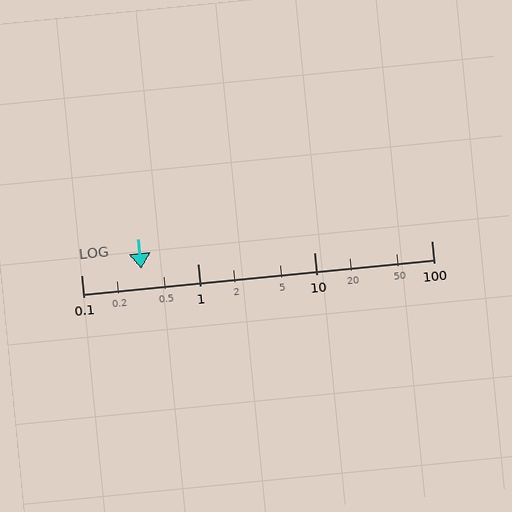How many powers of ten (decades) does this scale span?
The scale spans 3 decades, from 0.1 to 100.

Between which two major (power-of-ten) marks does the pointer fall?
The pointer is between 0.1 and 1.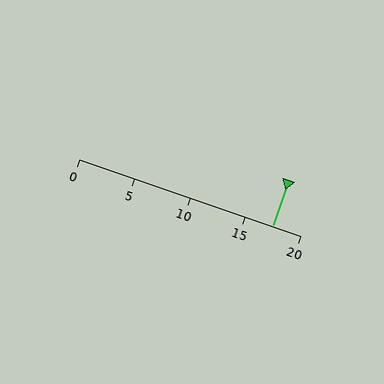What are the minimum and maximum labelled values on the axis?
The axis runs from 0 to 20.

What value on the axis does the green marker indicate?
The marker indicates approximately 17.5.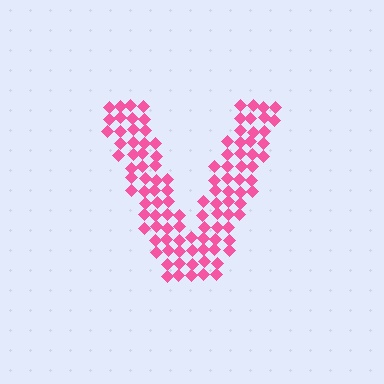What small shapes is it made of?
It is made of small diamonds.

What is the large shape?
The large shape is the letter V.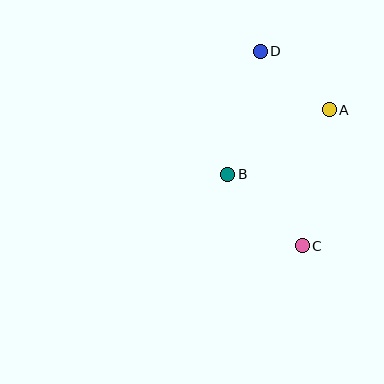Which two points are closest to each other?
Points A and D are closest to each other.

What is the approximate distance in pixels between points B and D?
The distance between B and D is approximately 127 pixels.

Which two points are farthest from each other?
Points C and D are farthest from each other.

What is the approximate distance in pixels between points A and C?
The distance between A and C is approximately 139 pixels.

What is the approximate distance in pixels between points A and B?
The distance between A and B is approximately 121 pixels.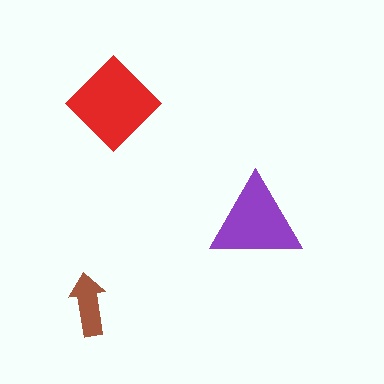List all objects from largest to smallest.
The red diamond, the purple triangle, the brown arrow.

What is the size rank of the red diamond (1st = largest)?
1st.